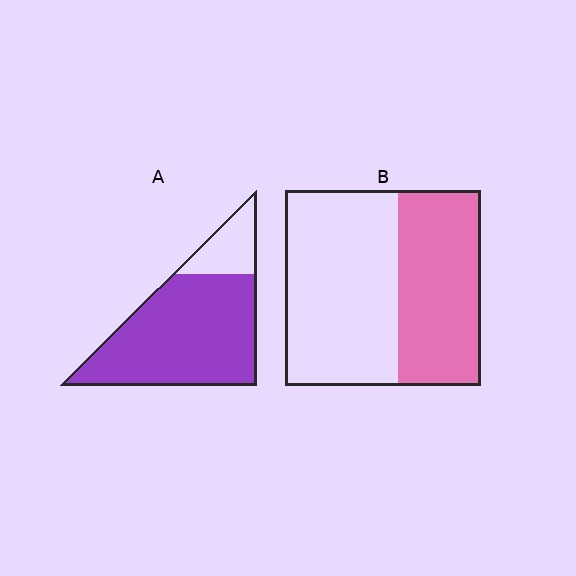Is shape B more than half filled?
No.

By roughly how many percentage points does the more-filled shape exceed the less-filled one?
By roughly 40 percentage points (A over B).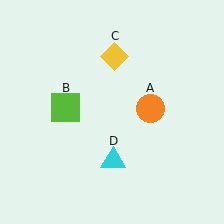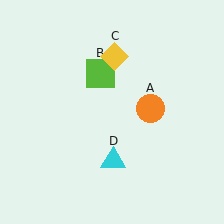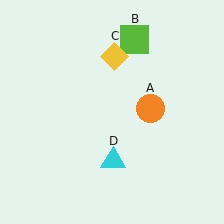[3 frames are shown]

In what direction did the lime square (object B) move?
The lime square (object B) moved up and to the right.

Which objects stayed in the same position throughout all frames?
Orange circle (object A) and yellow diamond (object C) and cyan triangle (object D) remained stationary.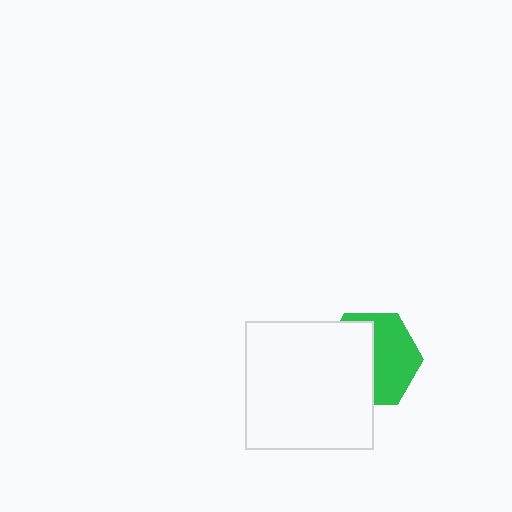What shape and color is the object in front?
The object in front is a white square.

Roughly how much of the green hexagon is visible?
About half of it is visible (roughly 50%).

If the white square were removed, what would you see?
You would see the complete green hexagon.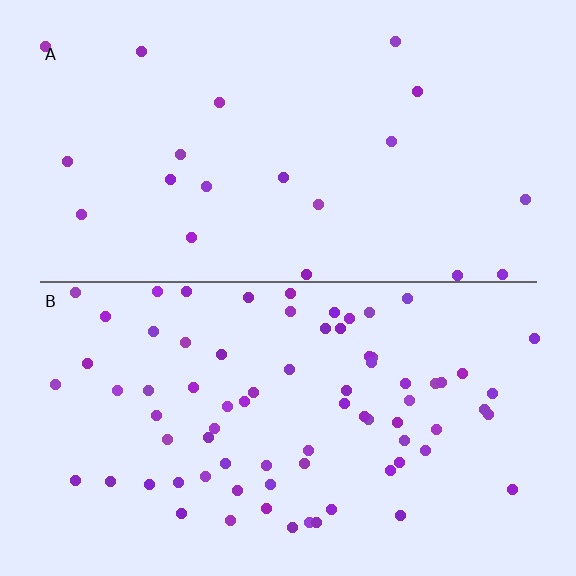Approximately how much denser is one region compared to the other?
Approximately 3.7× — region B over region A.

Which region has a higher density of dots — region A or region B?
B (the bottom).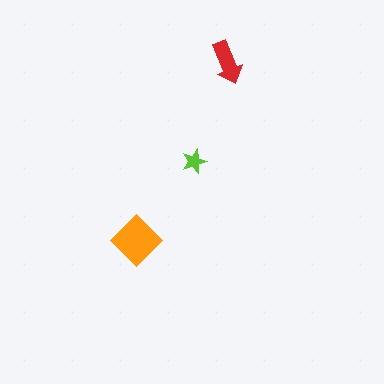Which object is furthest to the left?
The orange diamond is leftmost.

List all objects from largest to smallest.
The orange diamond, the red arrow, the lime star.